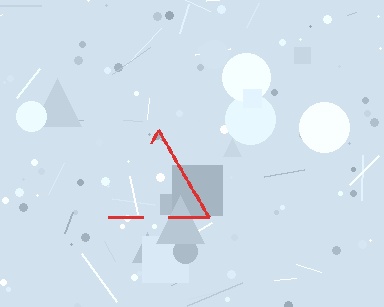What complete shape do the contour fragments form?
The contour fragments form a triangle.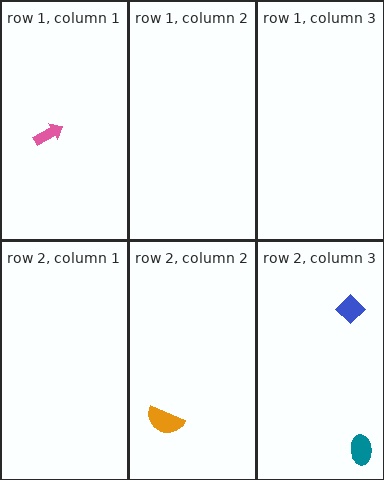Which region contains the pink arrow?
The row 1, column 1 region.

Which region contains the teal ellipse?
The row 2, column 3 region.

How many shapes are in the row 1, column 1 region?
1.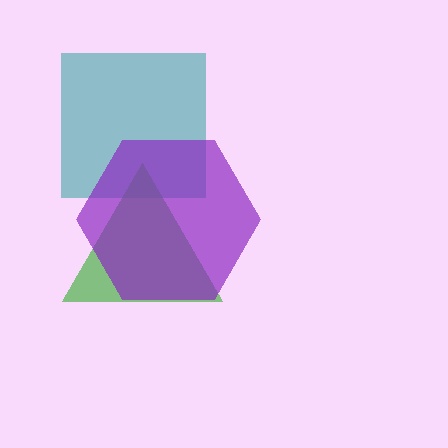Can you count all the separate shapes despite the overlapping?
Yes, there are 3 separate shapes.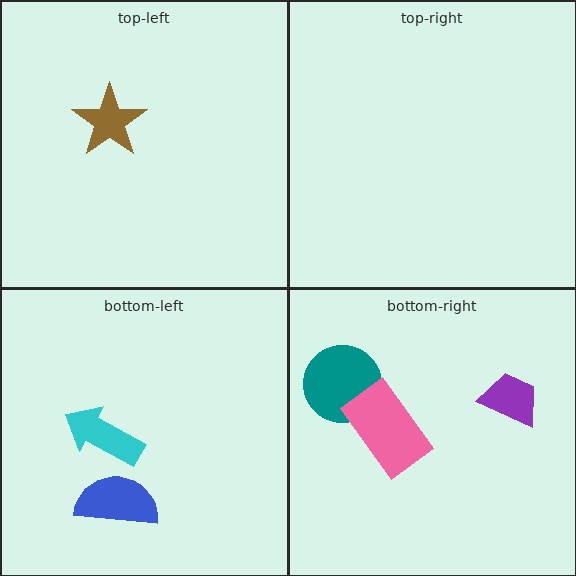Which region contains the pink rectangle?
The bottom-right region.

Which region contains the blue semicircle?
The bottom-left region.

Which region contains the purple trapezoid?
The bottom-right region.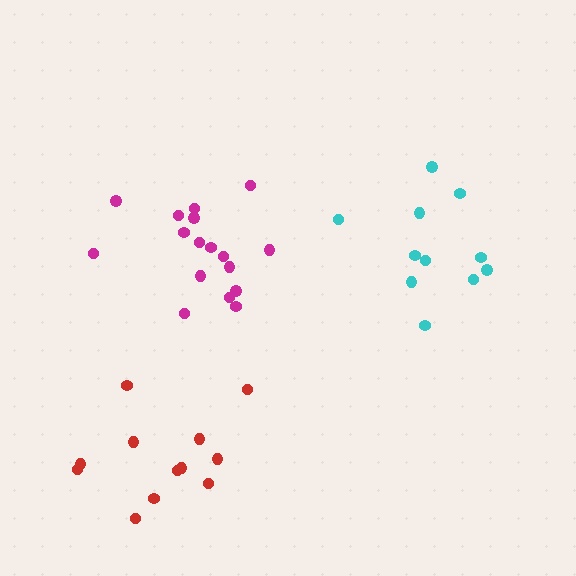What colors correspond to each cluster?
The clusters are colored: red, cyan, magenta.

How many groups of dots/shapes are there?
There are 3 groups.